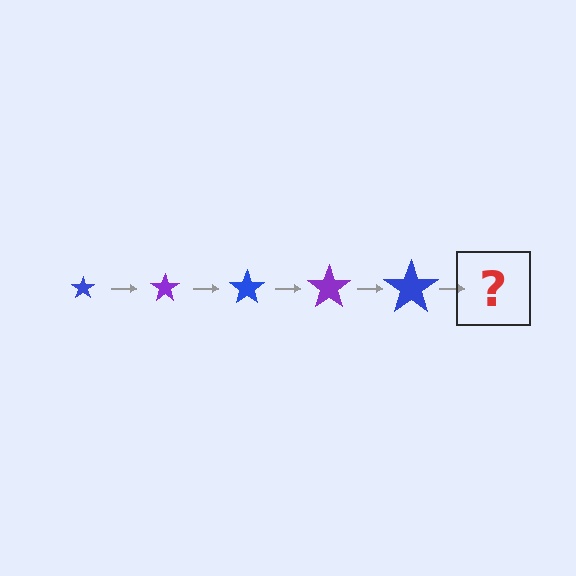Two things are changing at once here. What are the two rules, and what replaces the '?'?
The two rules are that the star grows larger each step and the color cycles through blue and purple. The '?' should be a purple star, larger than the previous one.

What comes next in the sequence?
The next element should be a purple star, larger than the previous one.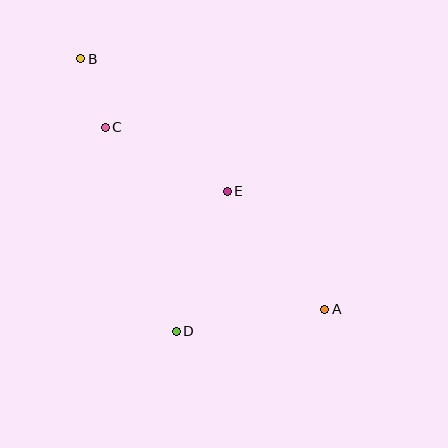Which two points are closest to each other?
Points B and C are closest to each other.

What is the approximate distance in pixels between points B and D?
The distance between B and D is approximately 289 pixels.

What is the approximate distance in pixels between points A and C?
The distance between A and C is approximately 285 pixels.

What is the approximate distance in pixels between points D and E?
The distance between D and E is approximately 149 pixels.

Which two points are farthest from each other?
Points A and B are farthest from each other.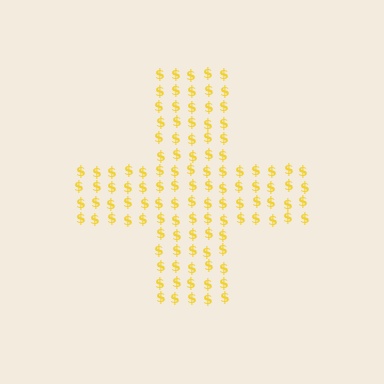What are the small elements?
The small elements are dollar signs.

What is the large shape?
The large shape is a cross.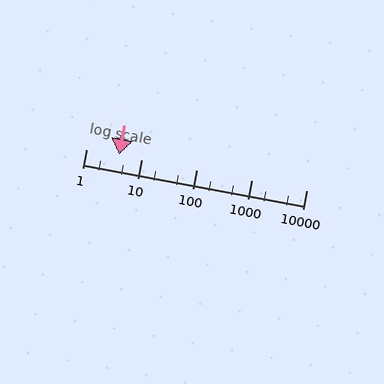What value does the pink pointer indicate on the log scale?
The pointer indicates approximately 3.9.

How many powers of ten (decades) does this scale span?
The scale spans 4 decades, from 1 to 10000.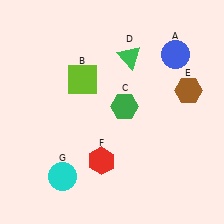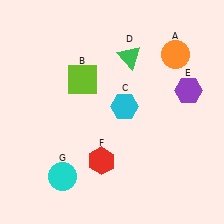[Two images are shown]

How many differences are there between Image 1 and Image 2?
There are 3 differences between the two images.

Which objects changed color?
A changed from blue to orange. C changed from green to cyan. E changed from brown to purple.